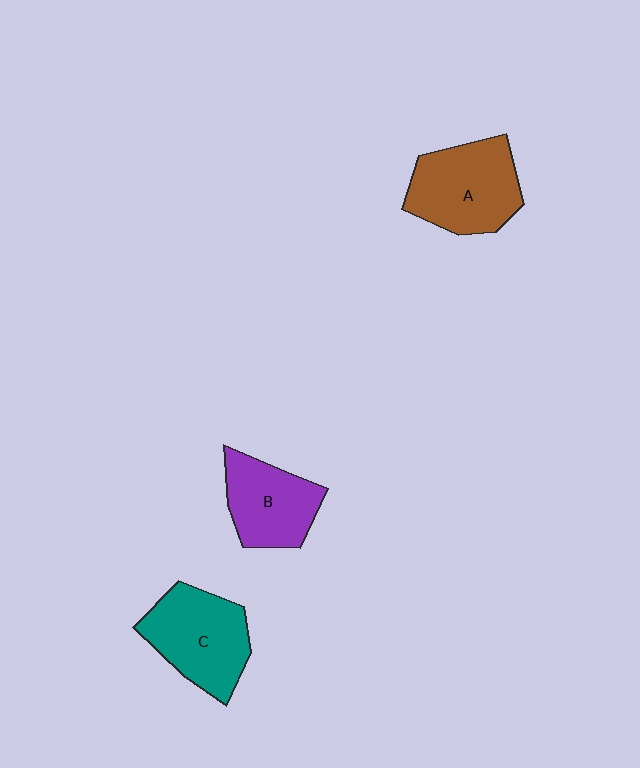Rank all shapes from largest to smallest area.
From largest to smallest: A (brown), C (teal), B (purple).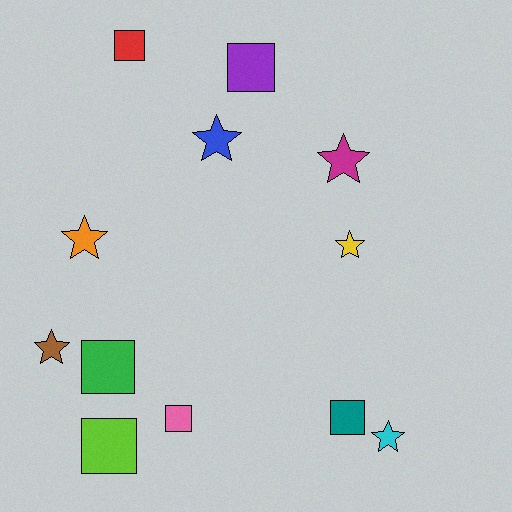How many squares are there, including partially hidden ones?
There are 6 squares.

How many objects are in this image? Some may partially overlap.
There are 12 objects.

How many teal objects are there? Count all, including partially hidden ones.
There is 1 teal object.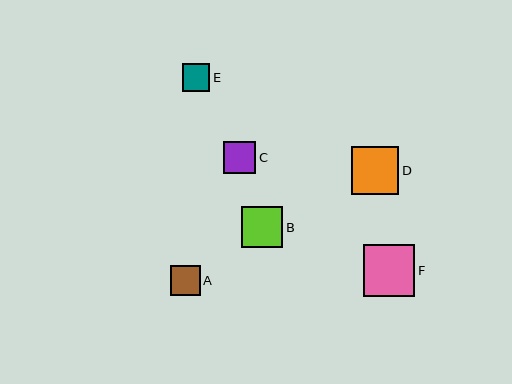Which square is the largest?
Square F is the largest with a size of approximately 52 pixels.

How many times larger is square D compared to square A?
Square D is approximately 1.6 times the size of square A.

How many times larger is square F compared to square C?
Square F is approximately 1.6 times the size of square C.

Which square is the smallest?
Square E is the smallest with a size of approximately 27 pixels.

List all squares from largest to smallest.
From largest to smallest: F, D, B, C, A, E.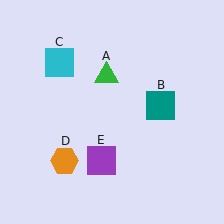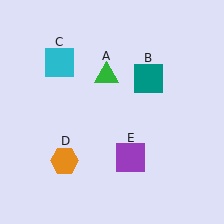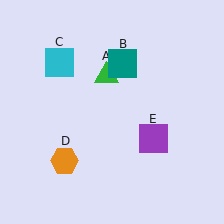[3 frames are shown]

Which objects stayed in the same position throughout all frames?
Green triangle (object A) and cyan square (object C) and orange hexagon (object D) remained stationary.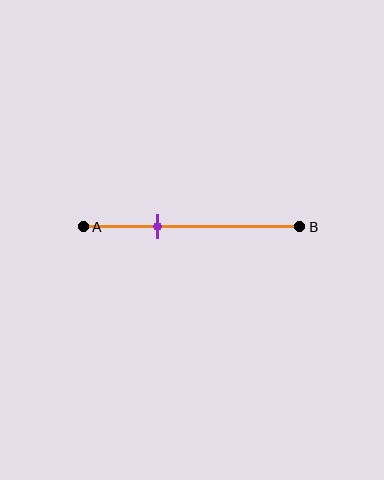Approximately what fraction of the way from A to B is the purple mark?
The purple mark is approximately 35% of the way from A to B.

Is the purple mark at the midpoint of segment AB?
No, the mark is at about 35% from A, not at the 50% midpoint.